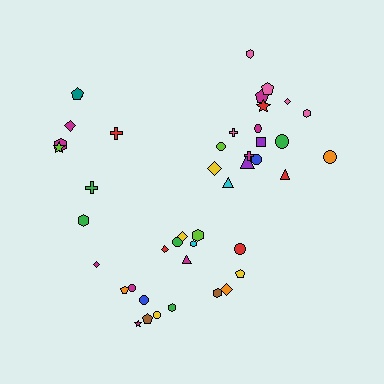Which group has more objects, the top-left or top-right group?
The top-right group.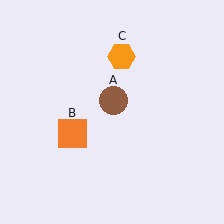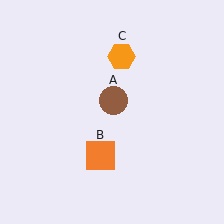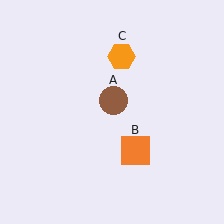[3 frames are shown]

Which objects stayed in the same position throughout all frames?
Brown circle (object A) and orange hexagon (object C) remained stationary.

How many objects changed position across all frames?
1 object changed position: orange square (object B).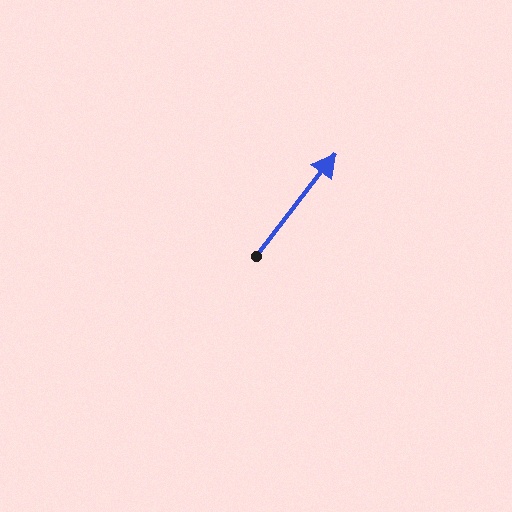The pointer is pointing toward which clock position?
Roughly 1 o'clock.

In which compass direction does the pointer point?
Northeast.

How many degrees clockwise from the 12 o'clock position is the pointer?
Approximately 38 degrees.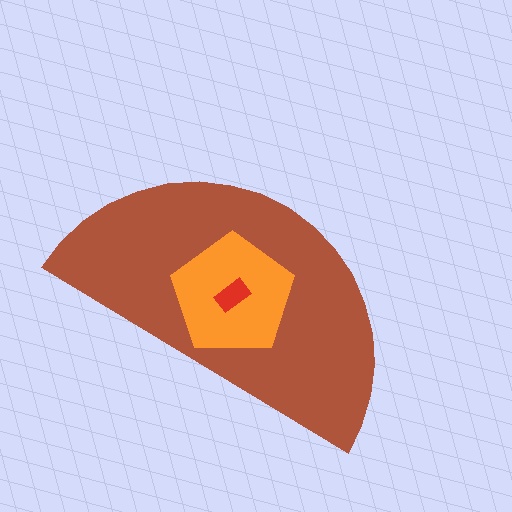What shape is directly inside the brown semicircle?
The orange pentagon.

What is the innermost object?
The red rectangle.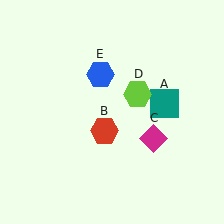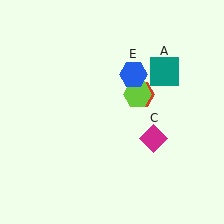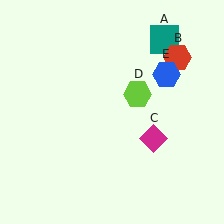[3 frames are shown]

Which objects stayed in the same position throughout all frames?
Magenta diamond (object C) and lime hexagon (object D) remained stationary.